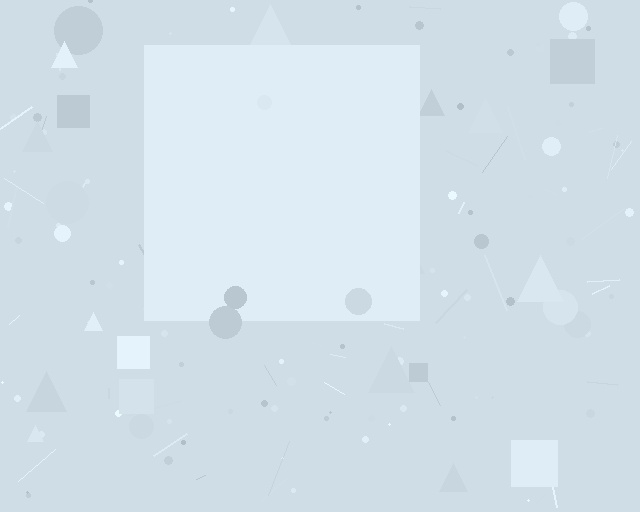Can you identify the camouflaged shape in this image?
The camouflaged shape is a square.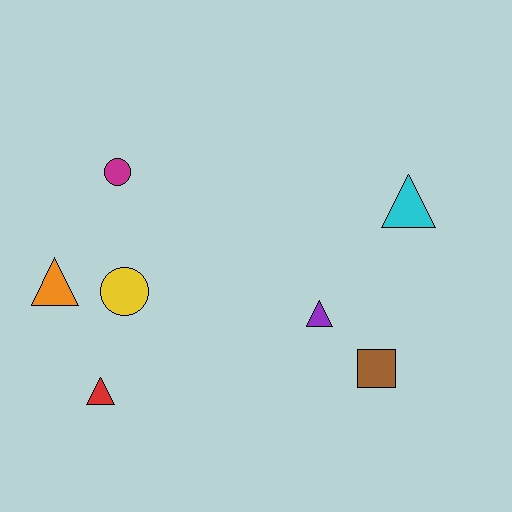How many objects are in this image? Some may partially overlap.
There are 7 objects.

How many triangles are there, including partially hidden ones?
There are 4 triangles.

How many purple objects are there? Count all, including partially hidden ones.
There is 1 purple object.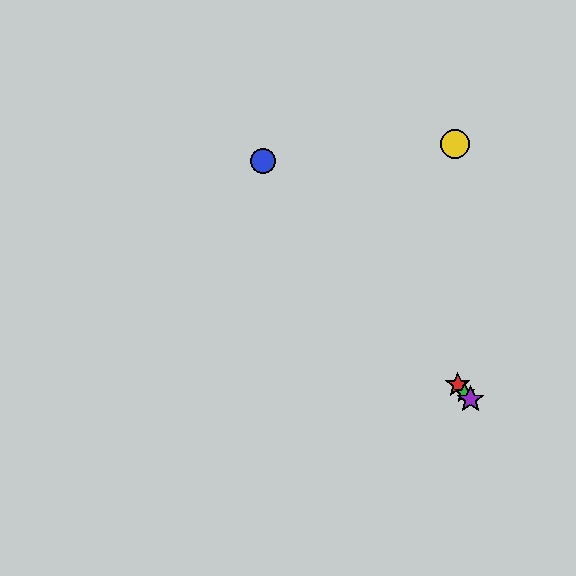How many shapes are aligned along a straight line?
4 shapes (the red star, the blue circle, the green star, the purple star) are aligned along a straight line.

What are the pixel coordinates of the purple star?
The purple star is at (470, 400).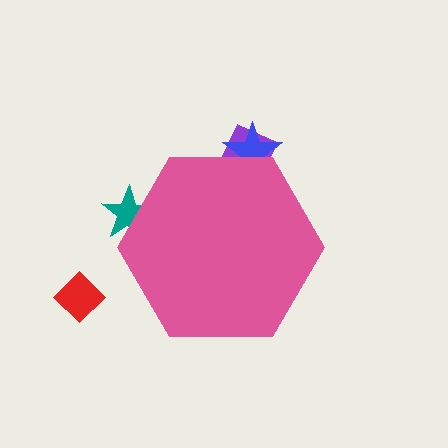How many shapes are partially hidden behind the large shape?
3 shapes are partially hidden.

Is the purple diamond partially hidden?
Yes, the purple diamond is partially hidden behind the pink hexagon.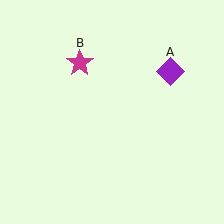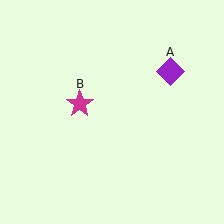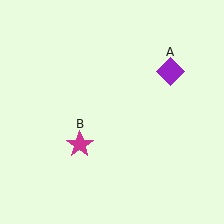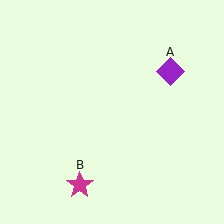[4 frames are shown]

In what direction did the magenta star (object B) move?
The magenta star (object B) moved down.